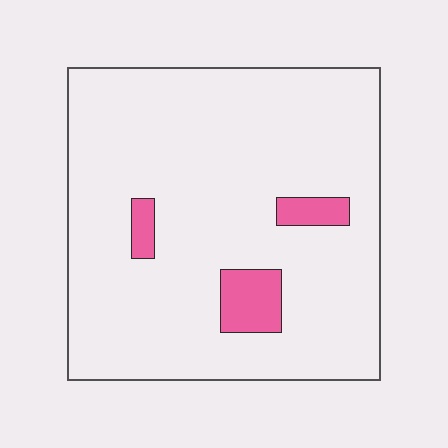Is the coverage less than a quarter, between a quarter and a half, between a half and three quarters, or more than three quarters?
Less than a quarter.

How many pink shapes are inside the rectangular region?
3.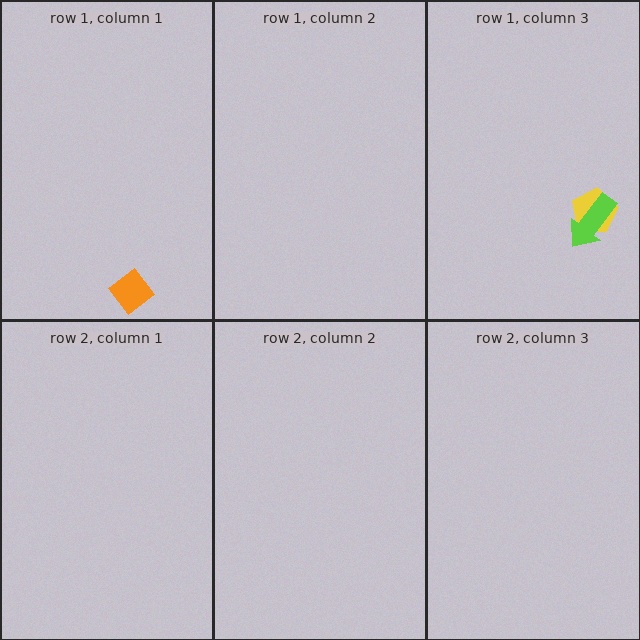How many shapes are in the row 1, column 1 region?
1.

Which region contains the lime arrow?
The row 1, column 3 region.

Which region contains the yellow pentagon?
The row 1, column 3 region.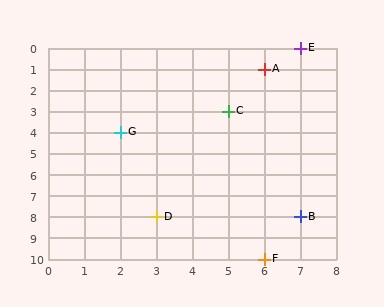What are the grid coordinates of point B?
Point B is at grid coordinates (7, 8).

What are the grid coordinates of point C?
Point C is at grid coordinates (5, 3).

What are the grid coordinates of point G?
Point G is at grid coordinates (2, 4).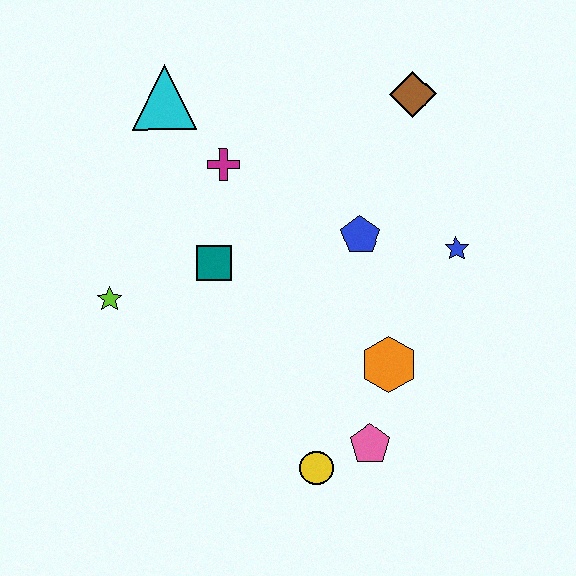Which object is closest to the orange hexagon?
The pink pentagon is closest to the orange hexagon.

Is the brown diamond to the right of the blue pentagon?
Yes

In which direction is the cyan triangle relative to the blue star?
The cyan triangle is to the left of the blue star.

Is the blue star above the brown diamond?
No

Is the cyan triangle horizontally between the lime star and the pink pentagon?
Yes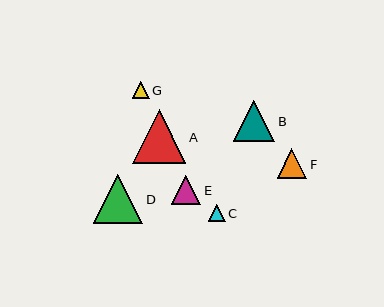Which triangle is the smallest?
Triangle G is the smallest with a size of approximately 17 pixels.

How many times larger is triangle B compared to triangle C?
Triangle B is approximately 2.4 times the size of triangle C.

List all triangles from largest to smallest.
From largest to smallest: A, D, B, F, E, C, G.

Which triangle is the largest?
Triangle A is the largest with a size of approximately 54 pixels.